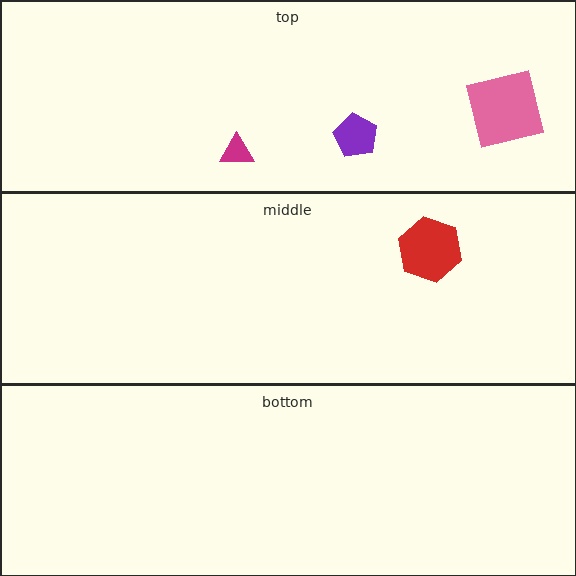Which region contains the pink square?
The top region.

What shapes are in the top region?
The magenta triangle, the pink square, the purple pentagon.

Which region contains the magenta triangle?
The top region.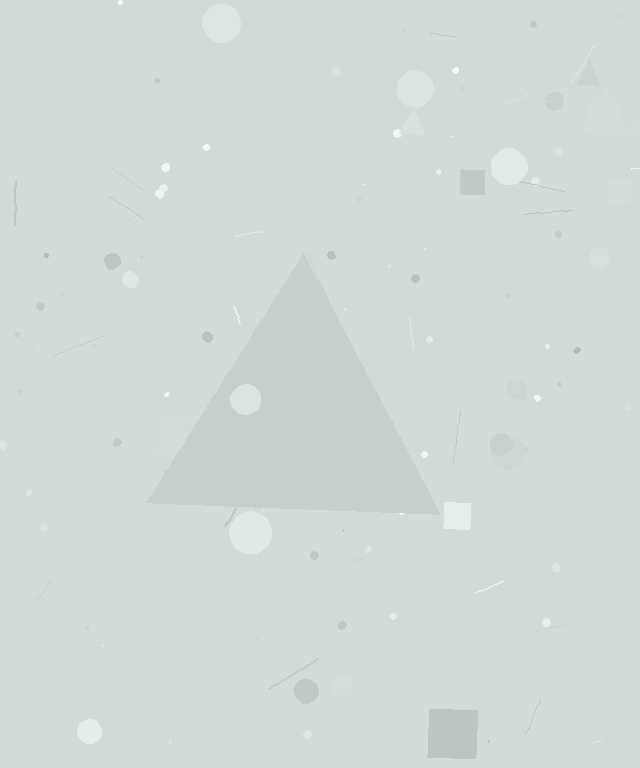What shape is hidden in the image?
A triangle is hidden in the image.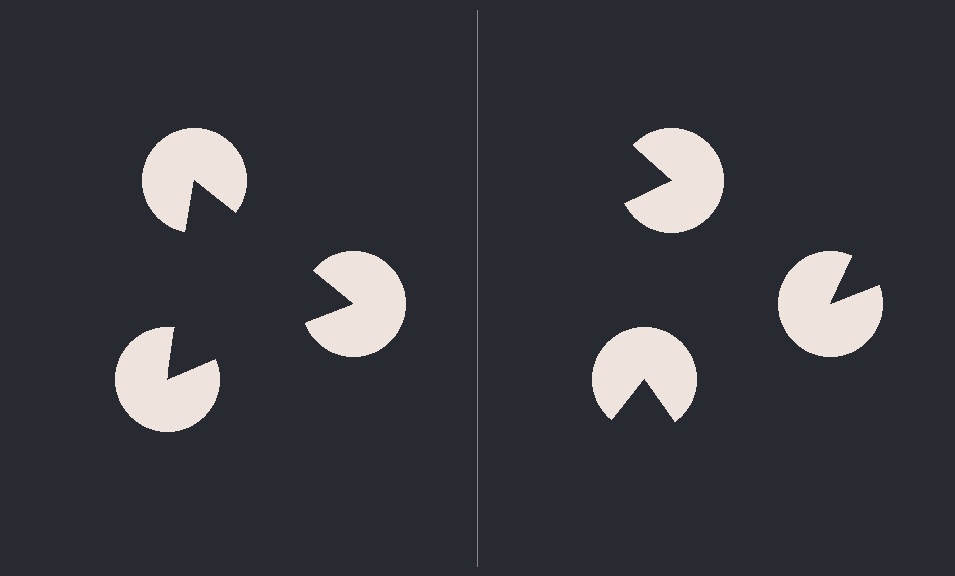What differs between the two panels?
The pac-man discs are positioned identically on both sides; only the wedge orientations differ. On the left they align to a triangle; on the right they are misaligned.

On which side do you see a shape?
An illusory triangle appears on the left side. On the right side the wedge cuts are rotated, so no coherent shape forms.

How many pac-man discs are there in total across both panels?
6 — 3 on each side.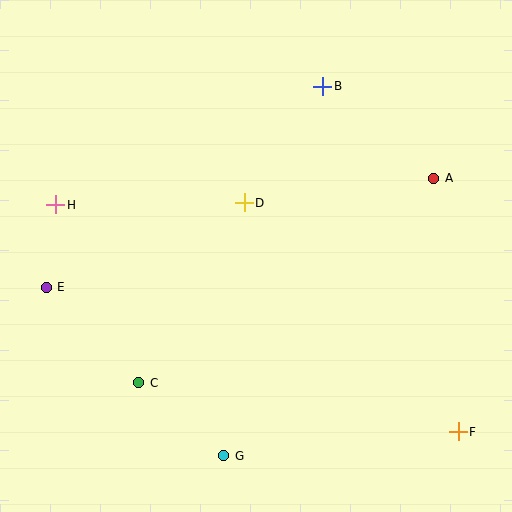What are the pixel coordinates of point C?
Point C is at (139, 383).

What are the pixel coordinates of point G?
Point G is at (224, 456).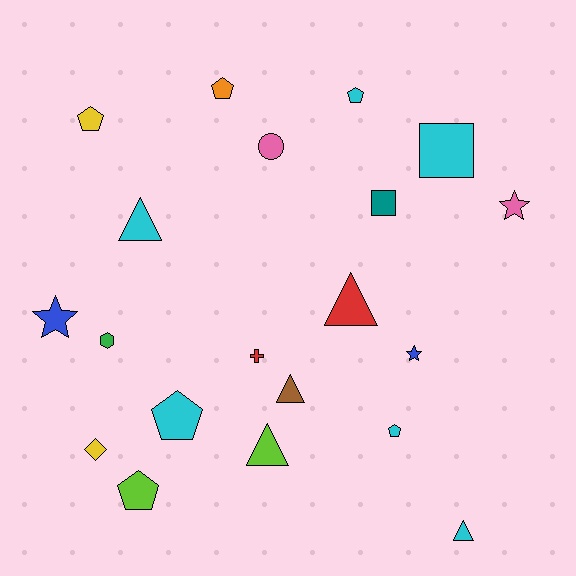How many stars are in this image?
There are 3 stars.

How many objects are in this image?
There are 20 objects.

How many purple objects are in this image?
There are no purple objects.